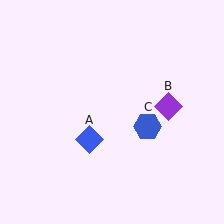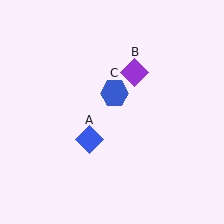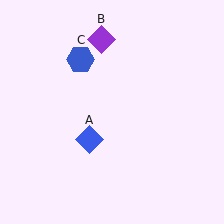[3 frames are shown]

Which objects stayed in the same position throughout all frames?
Blue diamond (object A) remained stationary.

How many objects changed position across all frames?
2 objects changed position: purple diamond (object B), blue hexagon (object C).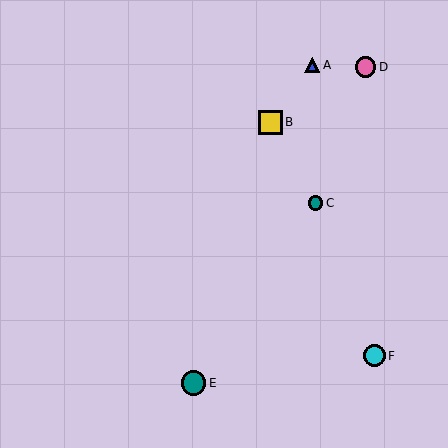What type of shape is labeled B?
Shape B is a yellow square.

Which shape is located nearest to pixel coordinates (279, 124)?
The yellow square (labeled B) at (271, 122) is nearest to that location.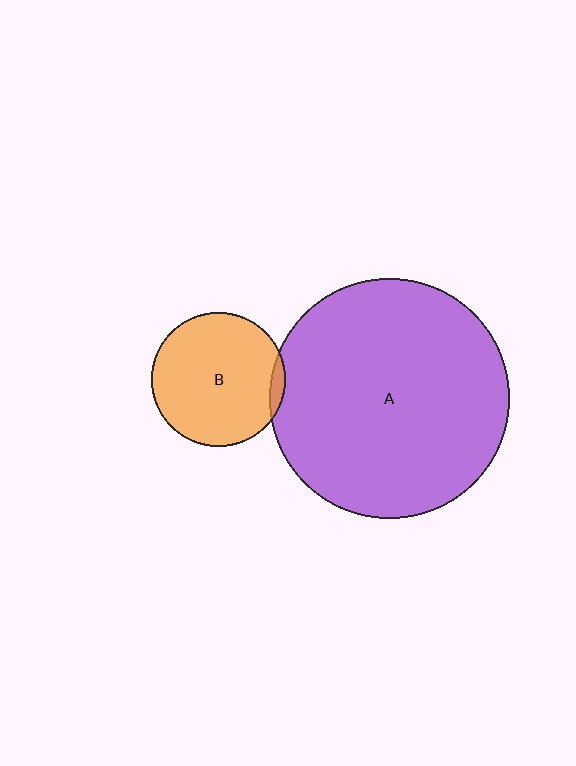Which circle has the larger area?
Circle A (purple).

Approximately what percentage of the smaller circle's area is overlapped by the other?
Approximately 5%.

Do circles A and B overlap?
Yes.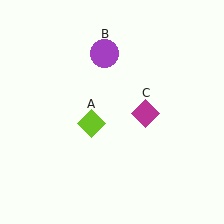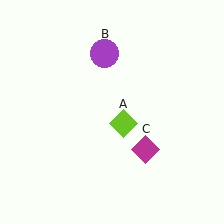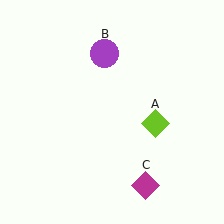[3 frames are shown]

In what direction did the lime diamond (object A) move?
The lime diamond (object A) moved right.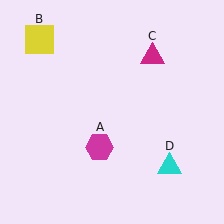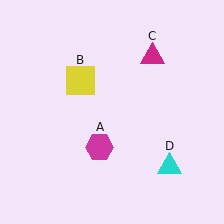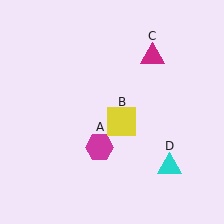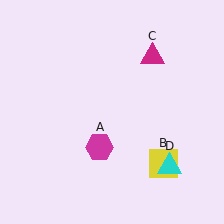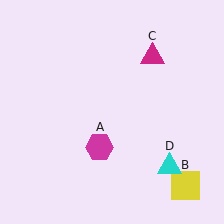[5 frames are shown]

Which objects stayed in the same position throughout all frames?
Magenta hexagon (object A) and magenta triangle (object C) and cyan triangle (object D) remained stationary.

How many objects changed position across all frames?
1 object changed position: yellow square (object B).